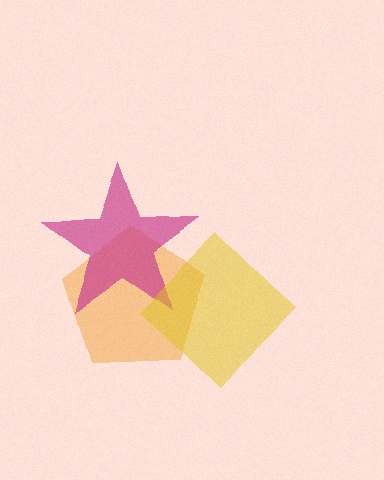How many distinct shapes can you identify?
There are 3 distinct shapes: an orange pentagon, a magenta star, a yellow diamond.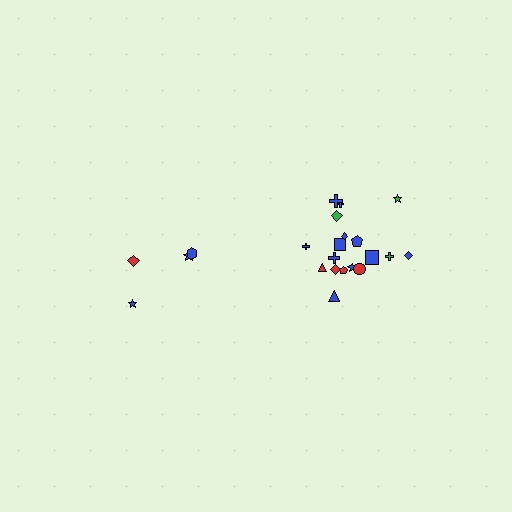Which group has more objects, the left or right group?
The right group.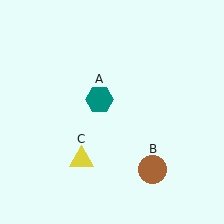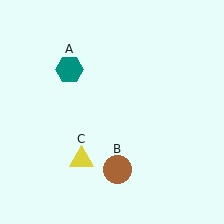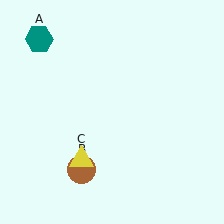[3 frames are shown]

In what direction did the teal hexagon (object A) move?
The teal hexagon (object A) moved up and to the left.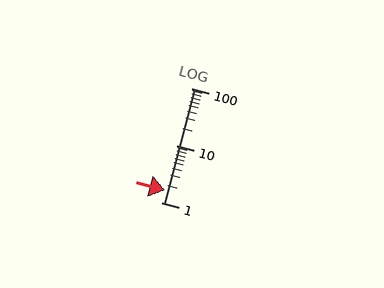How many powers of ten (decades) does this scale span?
The scale spans 2 decades, from 1 to 100.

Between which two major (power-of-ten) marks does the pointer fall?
The pointer is between 1 and 10.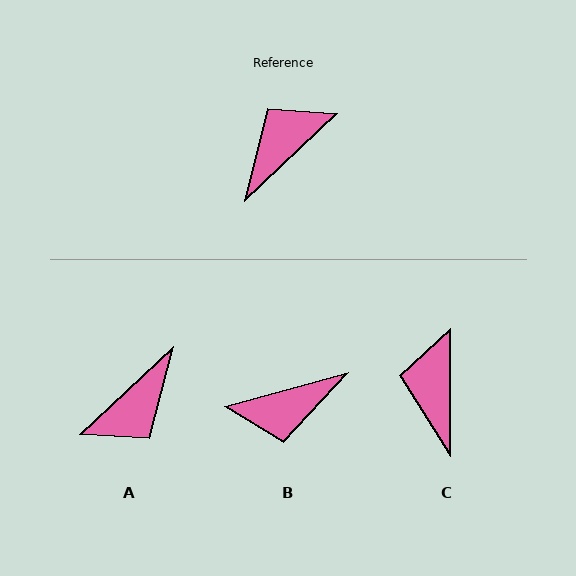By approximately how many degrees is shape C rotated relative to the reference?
Approximately 47 degrees counter-clockwise.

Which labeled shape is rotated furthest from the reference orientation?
A, about 180 degrees away.